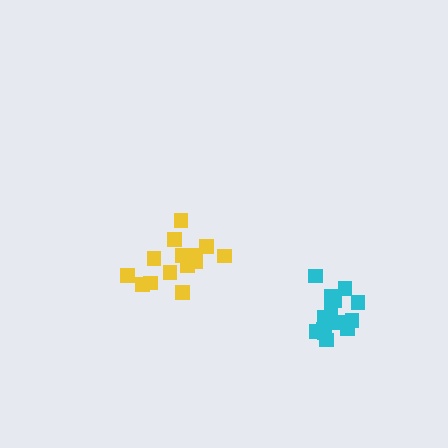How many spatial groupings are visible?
There are 2 spatial groupings.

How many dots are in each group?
Group 1: 15 dots, Group 2: 15 dots (30 total).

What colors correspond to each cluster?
The clusters are colored: yellow, cyan.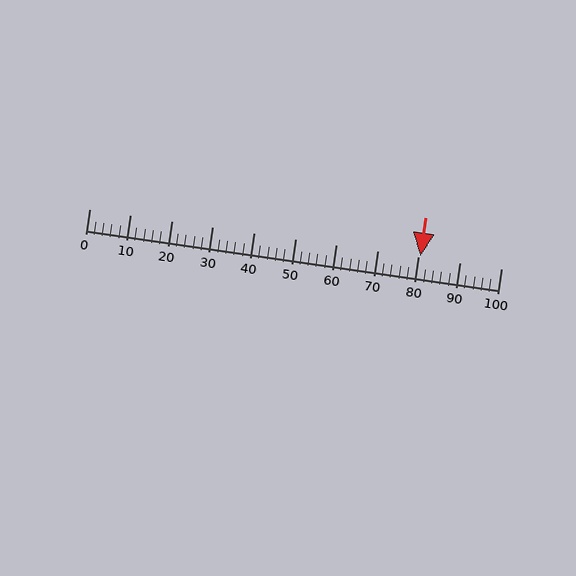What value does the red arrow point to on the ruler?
The red arrow points to approximately 80.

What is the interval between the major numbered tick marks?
The major tick marks are spaced 10 units apart.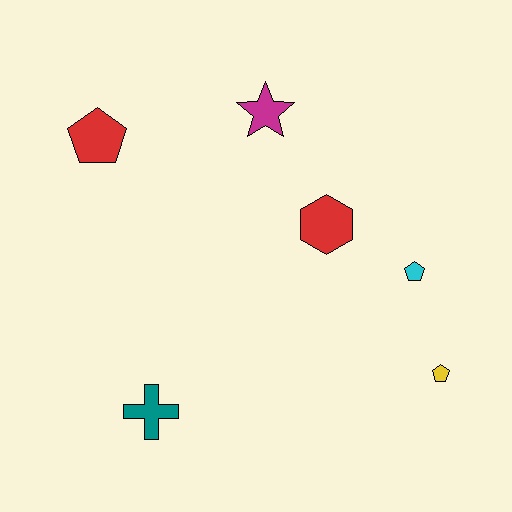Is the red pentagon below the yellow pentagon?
No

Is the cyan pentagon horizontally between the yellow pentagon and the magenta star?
Yes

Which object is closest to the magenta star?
The red hexagon is closest to the magenta star.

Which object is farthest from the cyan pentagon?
The red pentagon is farthest from the cyan pentagon.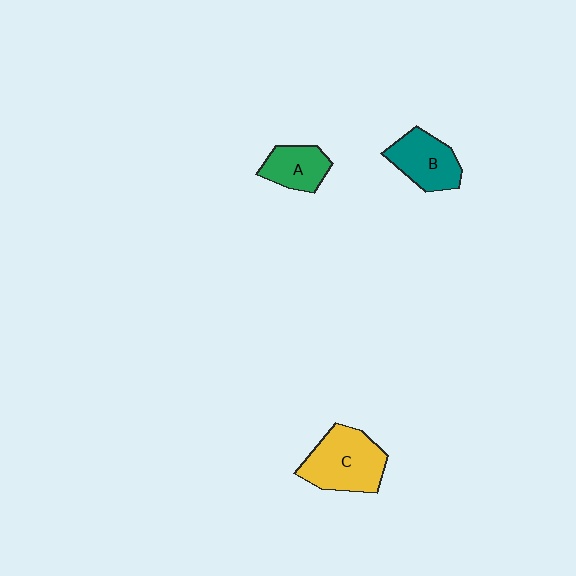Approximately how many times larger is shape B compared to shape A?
Approximately 1.3 times.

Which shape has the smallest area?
Shape A (green).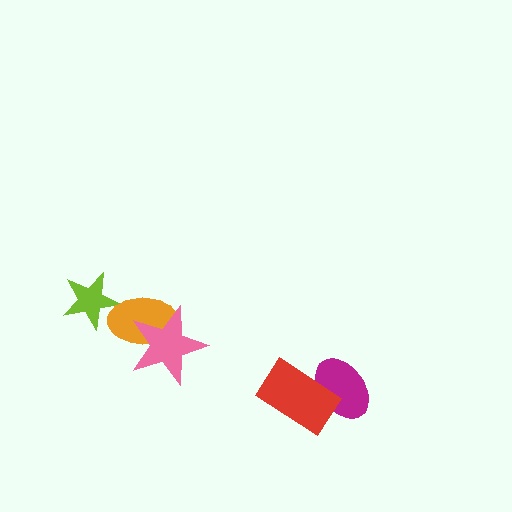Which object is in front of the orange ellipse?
The pink star is in front of the orange ellipse.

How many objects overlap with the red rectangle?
1 object overlaps with the red rectangle.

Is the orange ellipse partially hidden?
Yes, it is partially covered by another shape.